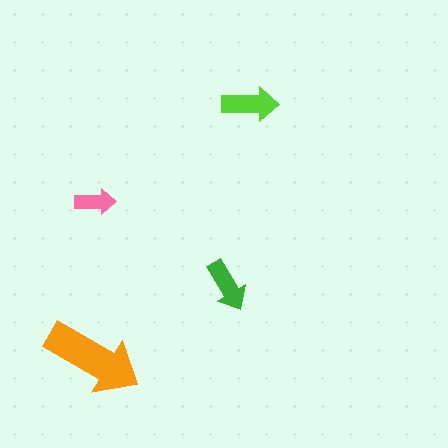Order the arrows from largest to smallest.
the orange one, the lime one, the green one, the pink one.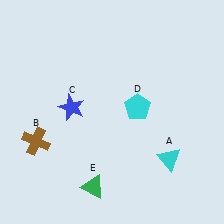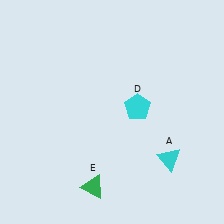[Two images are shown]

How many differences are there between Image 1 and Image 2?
There are 2 differences between the two images.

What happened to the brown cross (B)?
The brown cross (B) was removed in Image 2. It was in the bottom-left area of Image 1.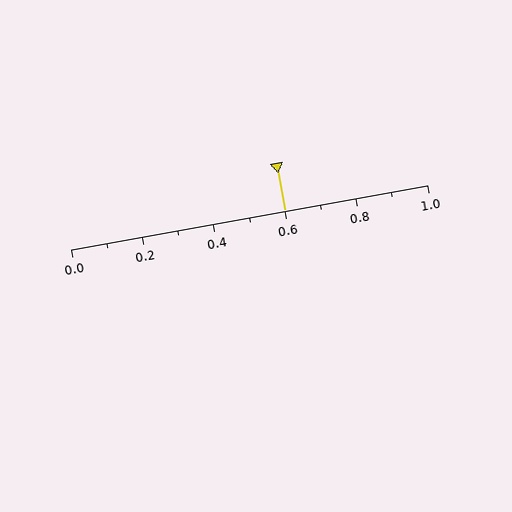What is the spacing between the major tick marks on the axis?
The major ticks are spaced 0.2 apart.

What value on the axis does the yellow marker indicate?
The marker indicates approximately 0.6.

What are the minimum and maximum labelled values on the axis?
The axis runs from 0.0 to 1.0.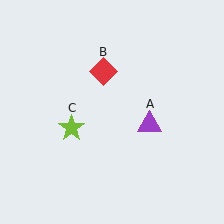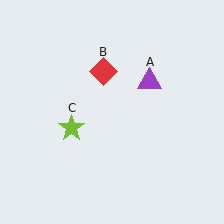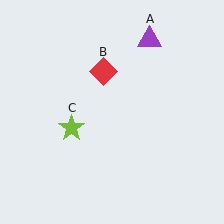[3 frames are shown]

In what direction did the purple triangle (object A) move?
The purple triangle (object A) moved up.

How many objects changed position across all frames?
1 object changed position: purple triangle (object A).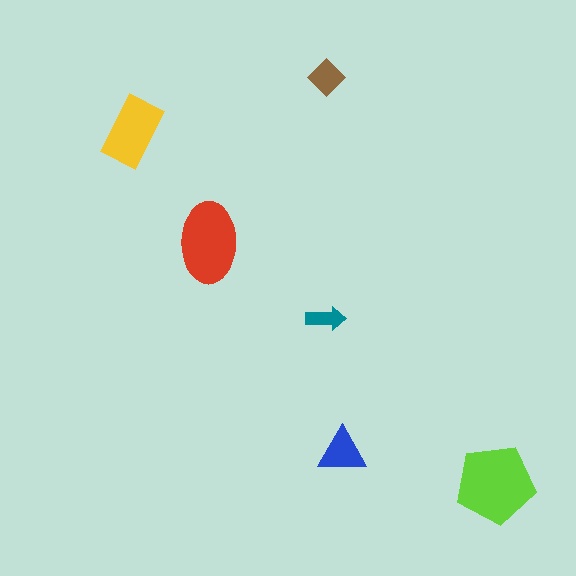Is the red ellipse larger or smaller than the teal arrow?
Larger.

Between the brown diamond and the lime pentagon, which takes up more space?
The lime pentagon.